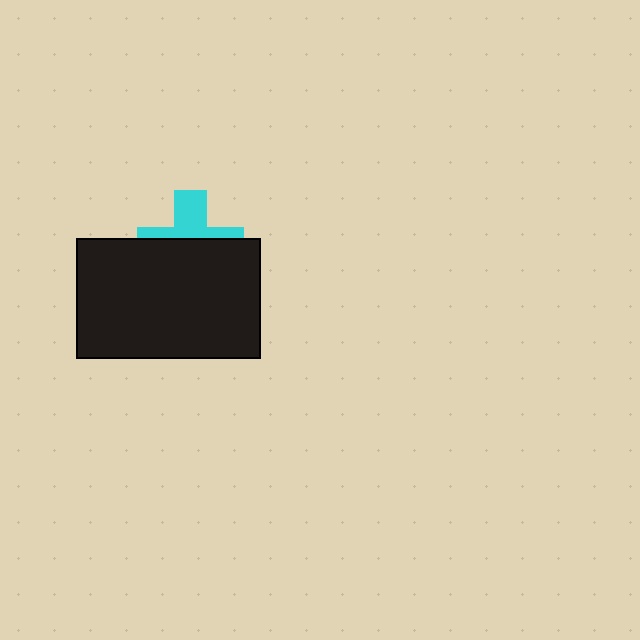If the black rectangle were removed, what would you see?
You would see the complete cyan cross.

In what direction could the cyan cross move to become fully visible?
The cyan cross could move up. That would shift it out from behind the black rectangle entirely.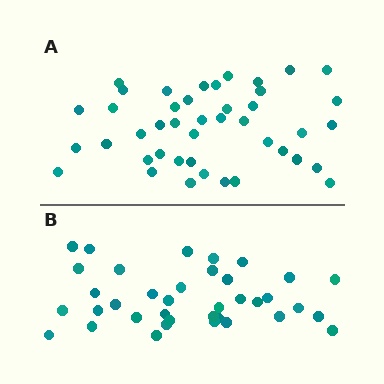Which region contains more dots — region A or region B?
Region A (the top region) has more dots.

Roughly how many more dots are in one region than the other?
Region A has about 6 more dots than region B.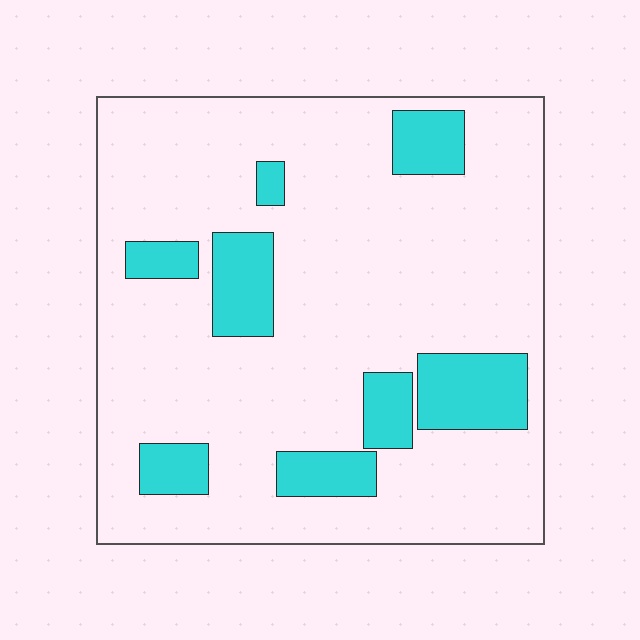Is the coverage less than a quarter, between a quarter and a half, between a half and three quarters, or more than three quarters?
Less than a quarter.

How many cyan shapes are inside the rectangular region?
8.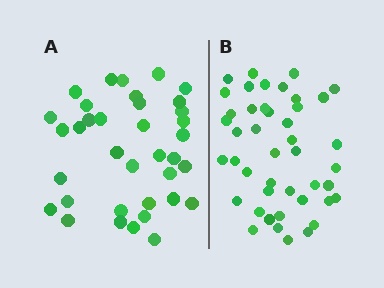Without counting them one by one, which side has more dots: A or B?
Region B (the right region) has more dots.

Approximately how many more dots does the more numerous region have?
Region B has roughly 8 or so more dots than region A.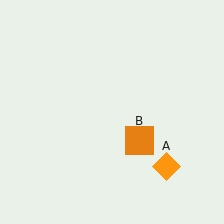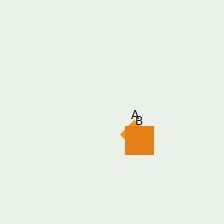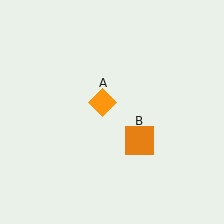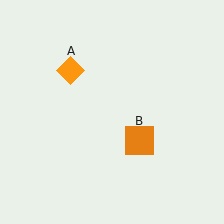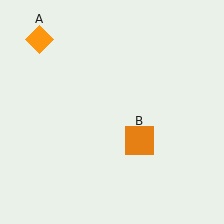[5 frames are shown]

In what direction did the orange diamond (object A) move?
The orange diamond (object A) moved up and to the left.